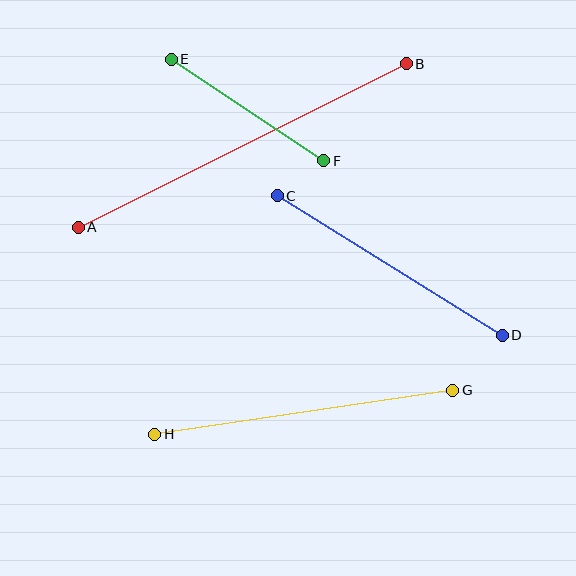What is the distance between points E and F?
The distance is approximately 183 pixels.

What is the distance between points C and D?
The distance is approximately 265 pixels.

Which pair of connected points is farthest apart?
Points A and B are farthest apart.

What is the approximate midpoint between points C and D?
The midpoint is at approximately (390, 266) pixels.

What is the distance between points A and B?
The distance is approximately 367 pixels.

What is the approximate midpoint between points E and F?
The midpoint is at approximately (248, 110) pixels.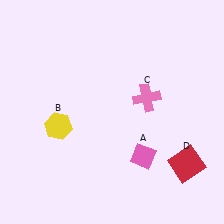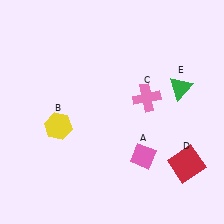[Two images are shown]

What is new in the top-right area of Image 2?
A green triangle (E) was added in the top-right area of Image 2.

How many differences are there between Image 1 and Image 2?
There is 1 difference between the two images.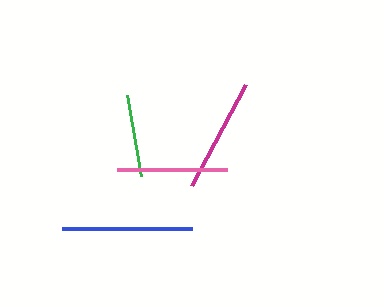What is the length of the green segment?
The green segment is approximately 82 pixels long.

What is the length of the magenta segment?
The magenta segment is approximately 114 pixels long.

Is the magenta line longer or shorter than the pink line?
The magenta line is longer than the pink line.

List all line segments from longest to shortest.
From longest to shortest: blue, magenta, pink, green.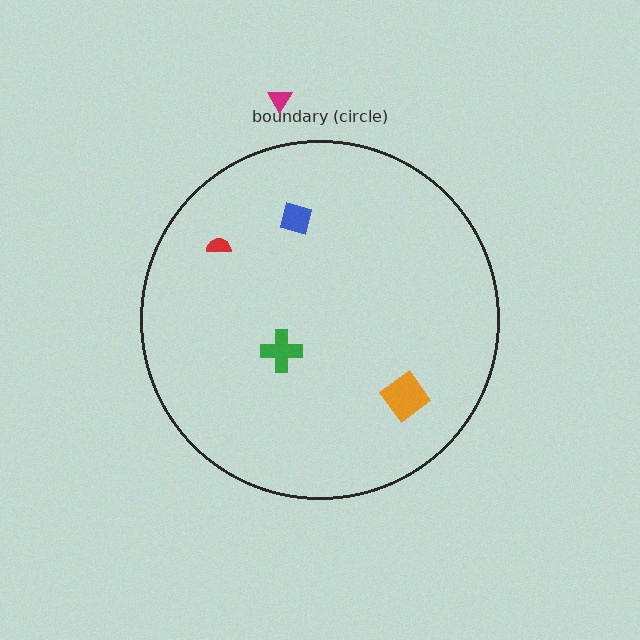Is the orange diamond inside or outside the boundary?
Inside.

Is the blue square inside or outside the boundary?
Inside.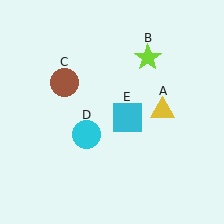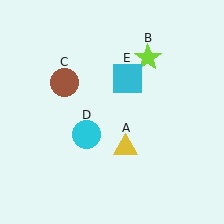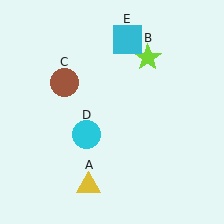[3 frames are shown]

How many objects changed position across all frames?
2 objects changed position: yellow triangle (object A), cyan square (object E).